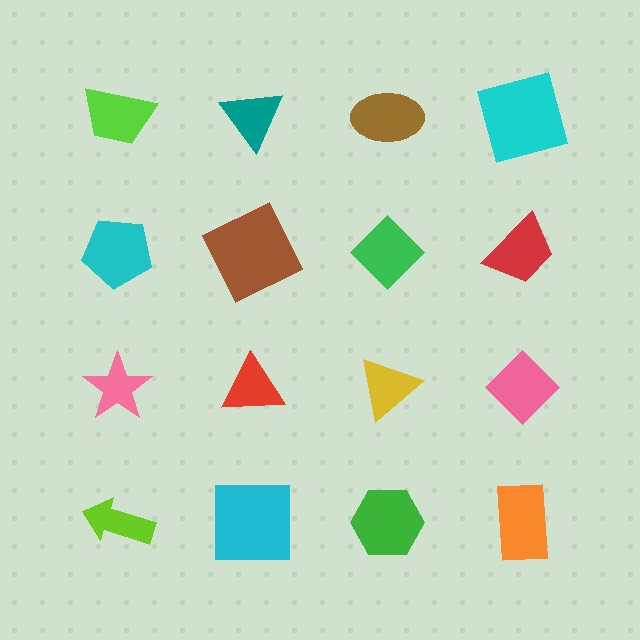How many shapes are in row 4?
4 shapes.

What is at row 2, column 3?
A green diamond.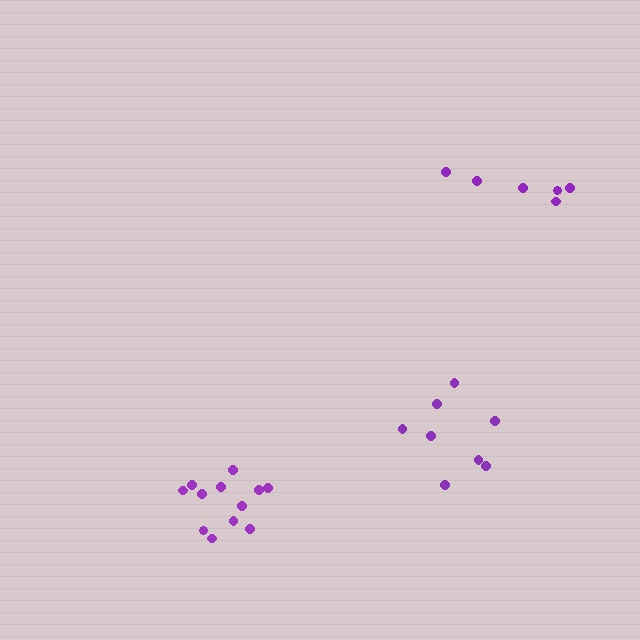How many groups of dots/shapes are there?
There are 3 groups.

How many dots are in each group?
Group 1: 8 dots, Group 2: 12 dots, Group 3: 6 dots (26 total).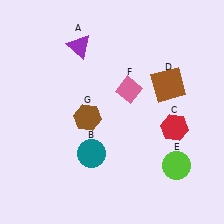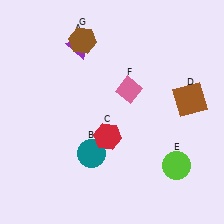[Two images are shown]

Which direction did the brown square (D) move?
The brown square (D) moved right.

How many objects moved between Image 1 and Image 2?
3 objects moved between the two images.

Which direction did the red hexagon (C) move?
The red hexagon (C) moved left.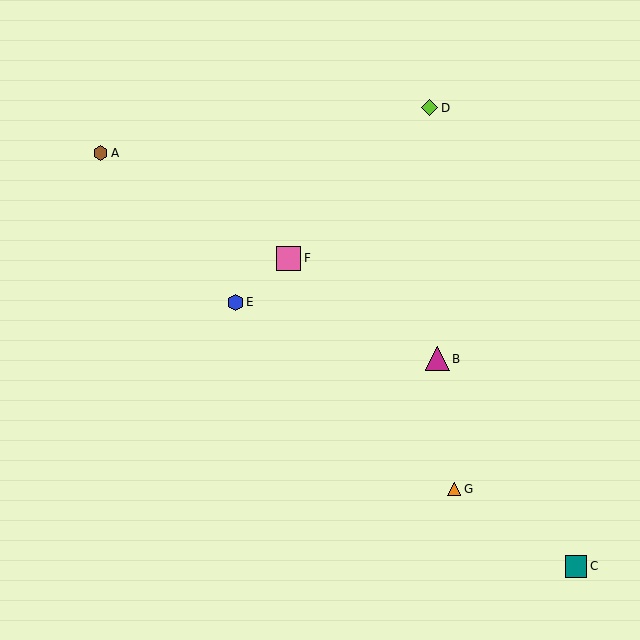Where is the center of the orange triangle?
The center of the orange triangle is at (454, 489).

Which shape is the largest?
The pink square (labeled F) is the largest.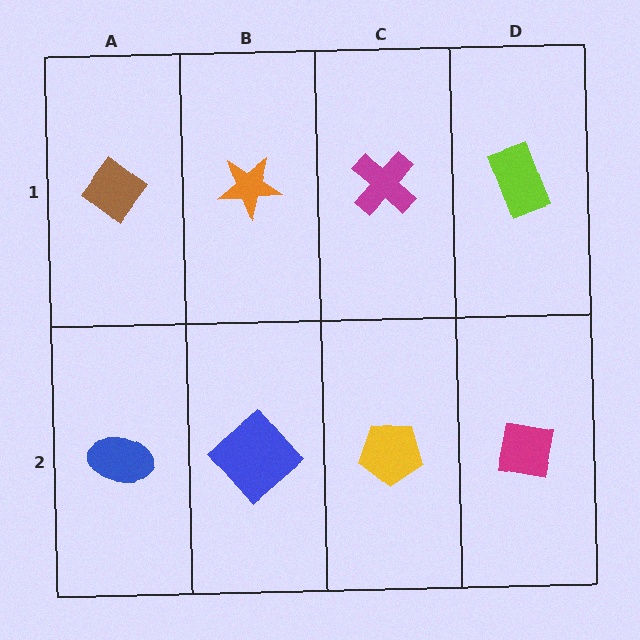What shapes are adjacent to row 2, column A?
A brown diamond (row 1, column A), a blue diamond (row 2, column B).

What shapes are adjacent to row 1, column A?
A blue ellipse (row 2, column A), an orange star (row 1, column B).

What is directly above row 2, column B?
An orange star.